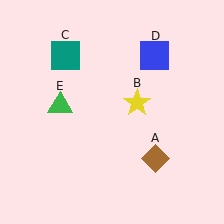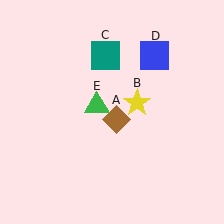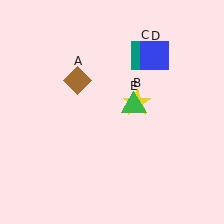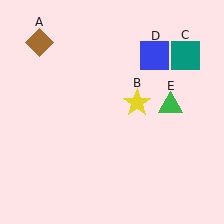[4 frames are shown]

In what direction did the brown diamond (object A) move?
The brown diamond (object A) moved up and to the left.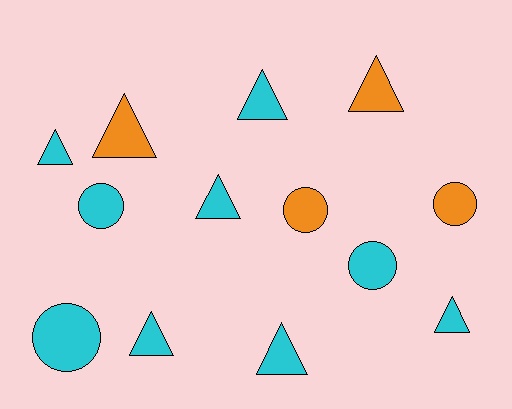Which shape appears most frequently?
Triangle, with 8 objects.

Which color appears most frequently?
Cyan, with 9 objects.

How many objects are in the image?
There are 13 objects.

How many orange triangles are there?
There are 2 orange triangles.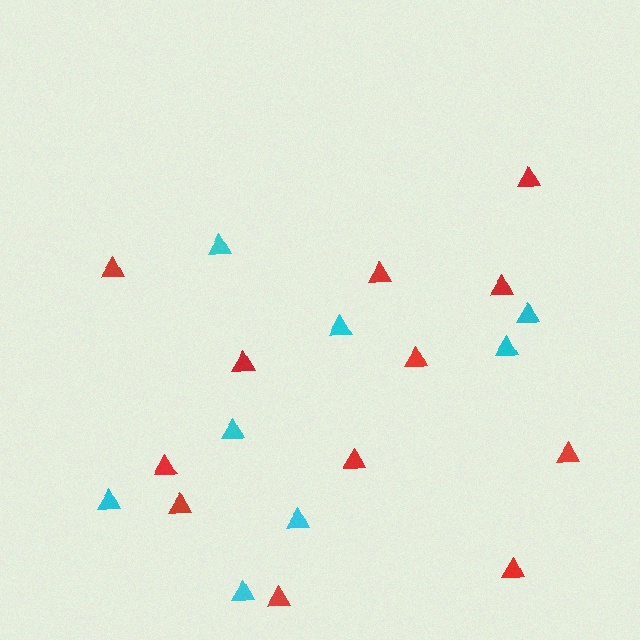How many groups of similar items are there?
There are 2 groups: one group of cyan triangles (8) and one group of red triangles (12).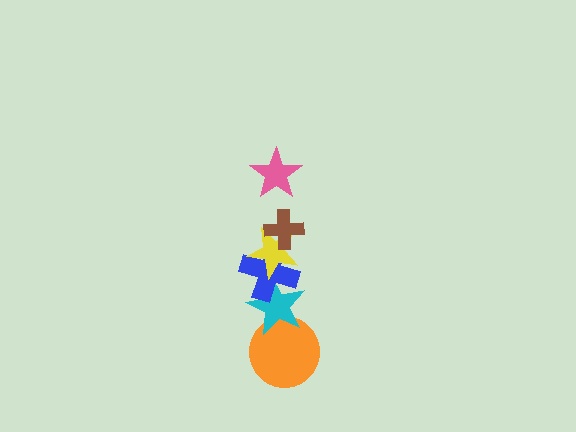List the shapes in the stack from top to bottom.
From top to bottom: the pink star, the brown cross, the yellow star, the blue cross, the cyan star, the orange circle.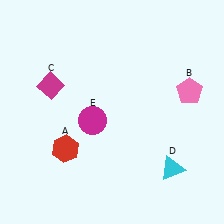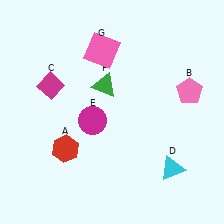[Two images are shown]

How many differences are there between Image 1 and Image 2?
There are 2 differences between the two images.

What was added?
A green triangle (F), a pink square (G) were added in Image 2.